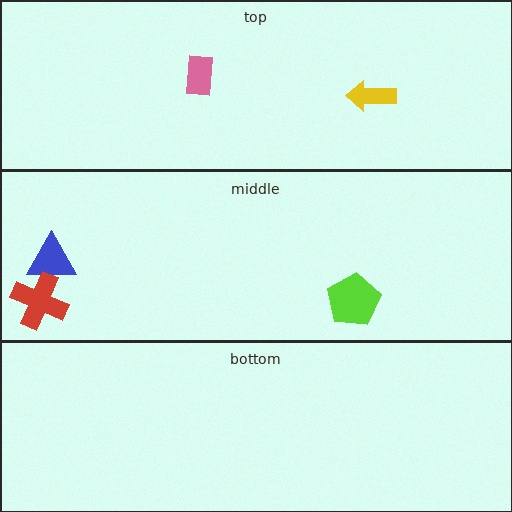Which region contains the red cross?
The middle region.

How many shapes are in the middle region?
3.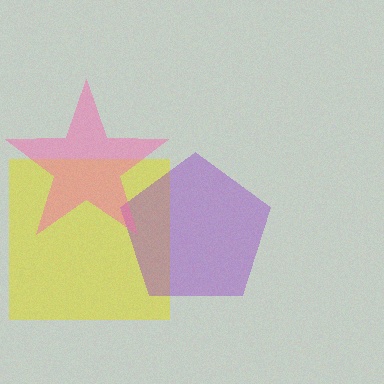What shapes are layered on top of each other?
The layered shapes are: a yellow square, a purple pentagon, a pink star.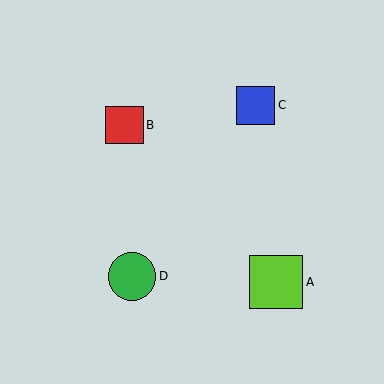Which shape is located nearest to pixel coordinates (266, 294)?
The lime square (labeled A) at (276, 282) is nearest to that location.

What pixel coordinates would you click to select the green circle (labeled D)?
Click at (132, 276) to select the green circle D.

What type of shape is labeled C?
Shape C is a blue square.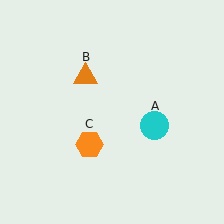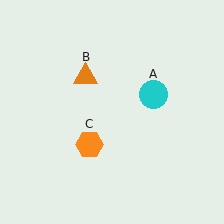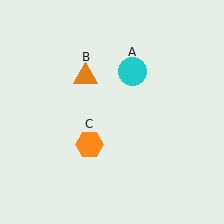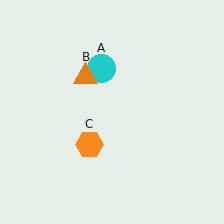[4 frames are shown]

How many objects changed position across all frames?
1 object changed position: cyan circle (object A).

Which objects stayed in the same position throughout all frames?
Orange triangle (object B) and orange hexagon (object C) remained stationary.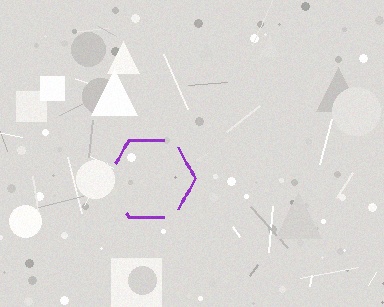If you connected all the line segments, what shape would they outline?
They would outline a hexagon.